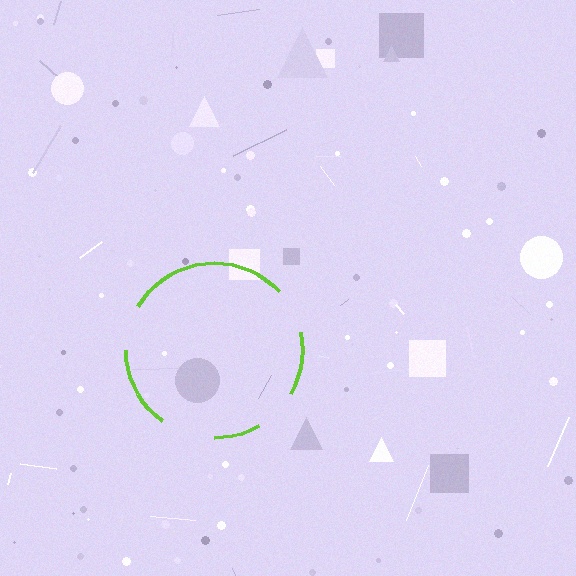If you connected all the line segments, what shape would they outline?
They would outline a circle.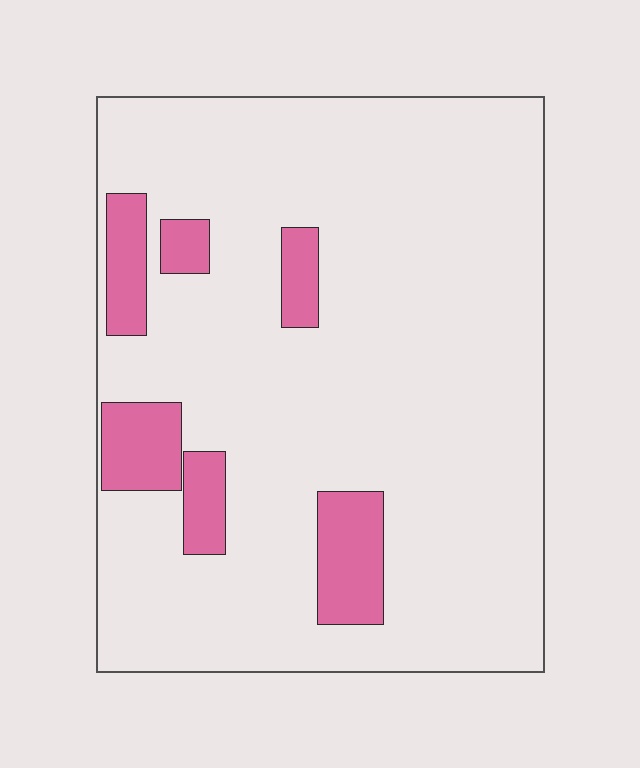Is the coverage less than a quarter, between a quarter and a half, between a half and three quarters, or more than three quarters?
Less than a quarter.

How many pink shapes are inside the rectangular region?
6.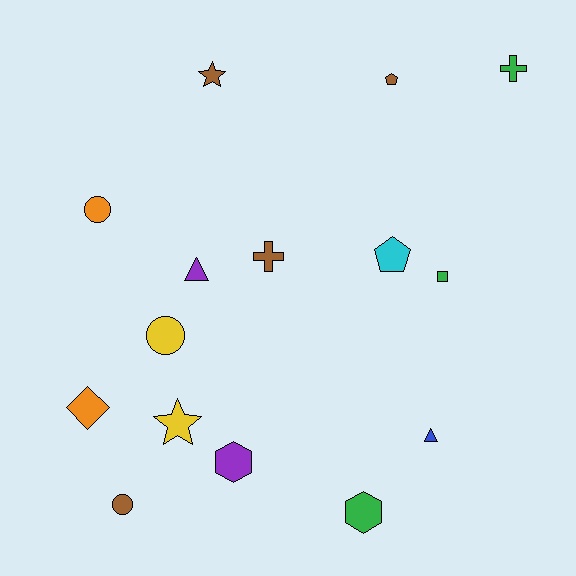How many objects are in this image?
There are 15 objects.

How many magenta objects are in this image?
There are no magenta objects.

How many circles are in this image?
There are 3 circles.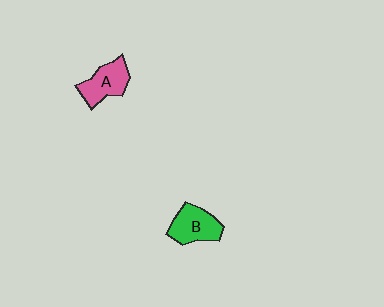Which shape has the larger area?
Shape B (green).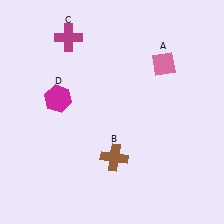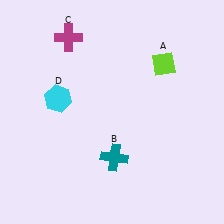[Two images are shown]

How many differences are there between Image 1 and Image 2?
There are 3 differences between the two images.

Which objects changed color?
A changed from pink to lime. B changed from brown to teal. D changed from magenta to cyan.